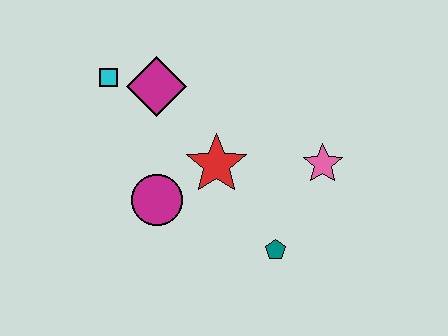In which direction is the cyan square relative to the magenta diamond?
The cyan square is to the left of the magenta diamond.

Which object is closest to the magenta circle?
The red star is closest to the magenta circle.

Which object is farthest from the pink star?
The cyan square is farthest from the pink star.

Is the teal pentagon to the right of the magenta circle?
Yes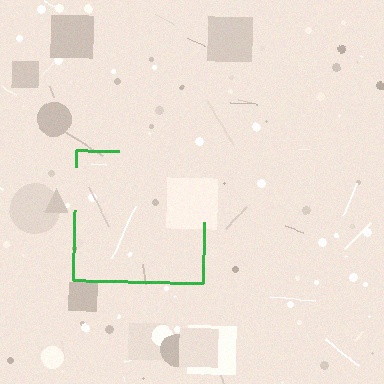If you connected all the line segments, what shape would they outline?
They would outline a square.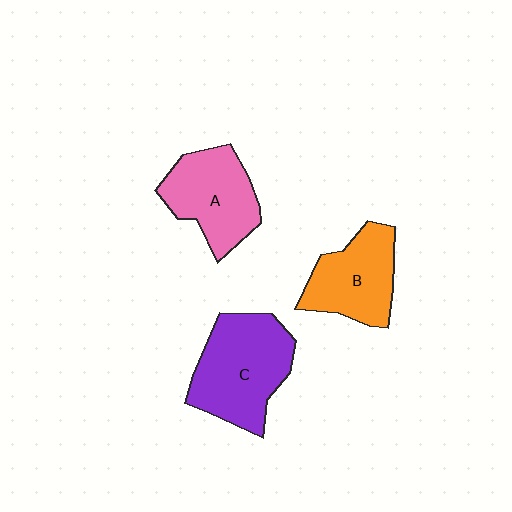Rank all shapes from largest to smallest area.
From largest to smallest: C (purple), A (pink), B (orange).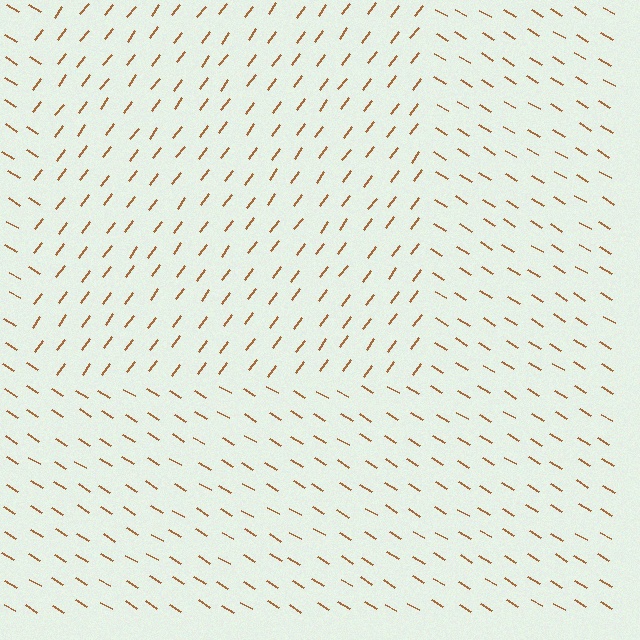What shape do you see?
I see a rectangle.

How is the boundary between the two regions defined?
The boundary is defined purely by a change in line orientation (approximately 85 degrees difference). All lines are the same color and thickness.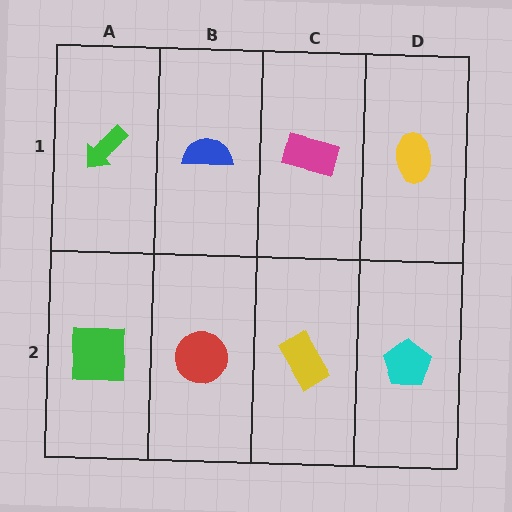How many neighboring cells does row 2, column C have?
3.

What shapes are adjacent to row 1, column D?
A cyan pentagon (row 2, column D), a magenta rectangle (row 1, column C).